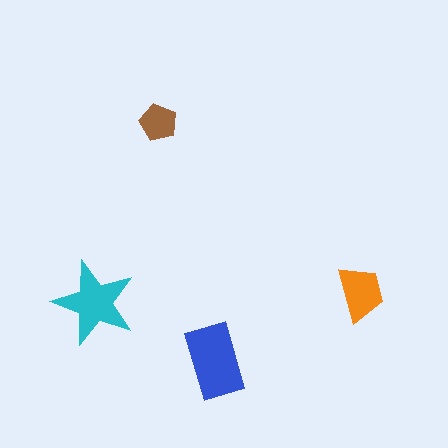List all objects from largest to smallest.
The blue rectangle, the cyan star, the orange trapezoid, the brown pentagon.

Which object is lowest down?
The blue rectangle is bottommost.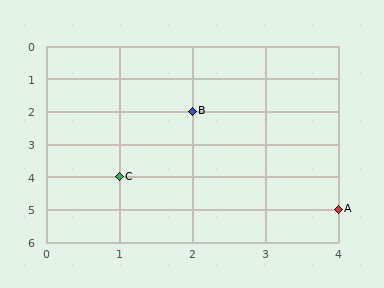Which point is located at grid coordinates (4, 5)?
Point A is at (4, 5).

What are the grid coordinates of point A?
Point A is at grid coordinates (4, 5).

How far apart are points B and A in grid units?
Points B and A are 2 columns and 3 rows apart (about 3.6 grid units diagonally).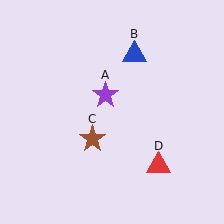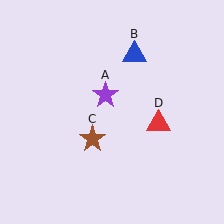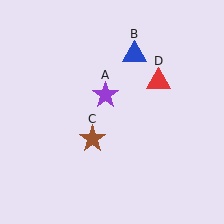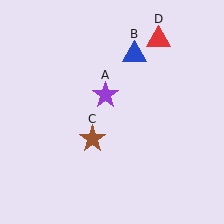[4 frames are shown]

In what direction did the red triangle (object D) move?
The red triangle (object D) moved up.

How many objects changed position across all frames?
1 object changed position: red triangle (object D).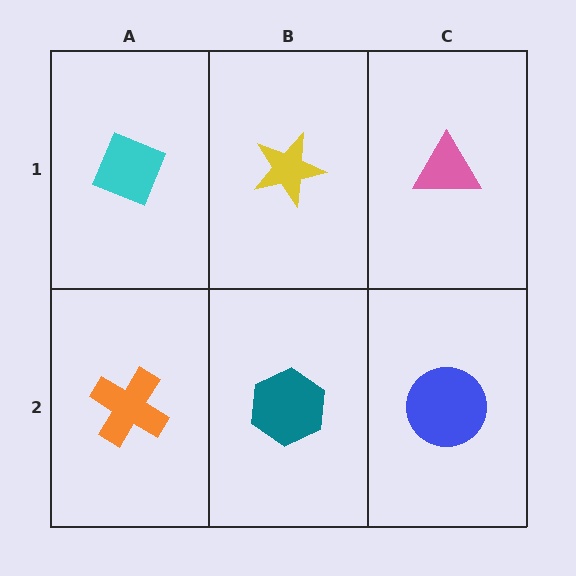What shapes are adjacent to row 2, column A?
A cyan diamond (row 1, column A), a teal hexagon (row 2, column B).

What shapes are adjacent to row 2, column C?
A pink triangle (row 1, column C), a teal hexagon (row 2, column B).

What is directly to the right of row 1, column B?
A pink triangle.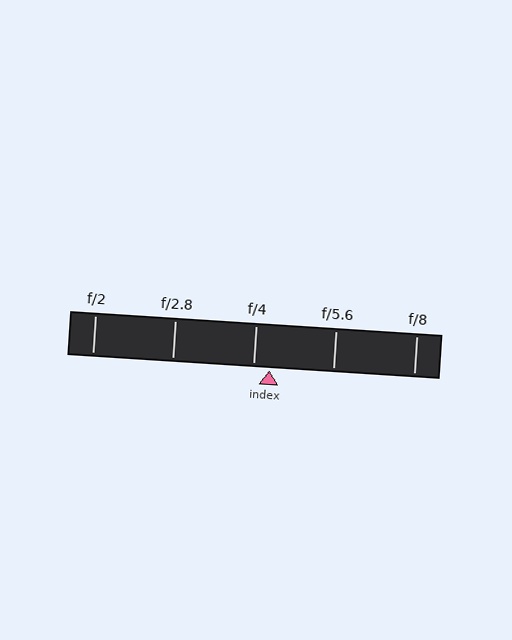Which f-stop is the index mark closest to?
The index mark is closest to f/4.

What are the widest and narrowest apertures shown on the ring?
The widest aperture shown is f/2 and the narrowest is f/8.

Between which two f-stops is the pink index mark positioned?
The index mark is between f/4 and f/5.6.